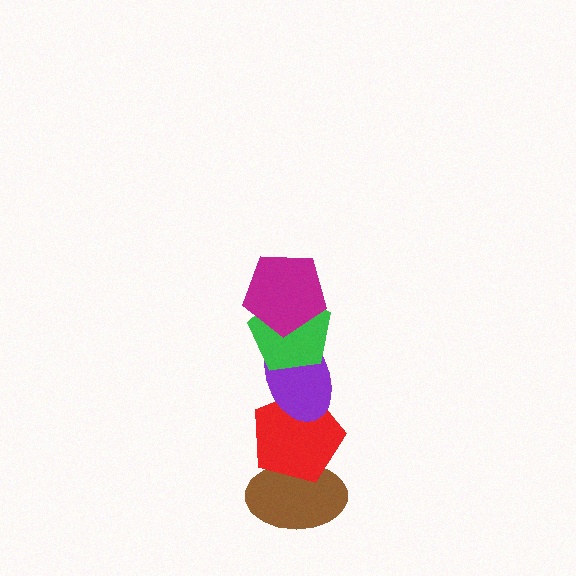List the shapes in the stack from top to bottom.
From top to bottom: the magenta pentagon, the green pentagon, the purple ellipse, the red pentagon, the brown ellipse.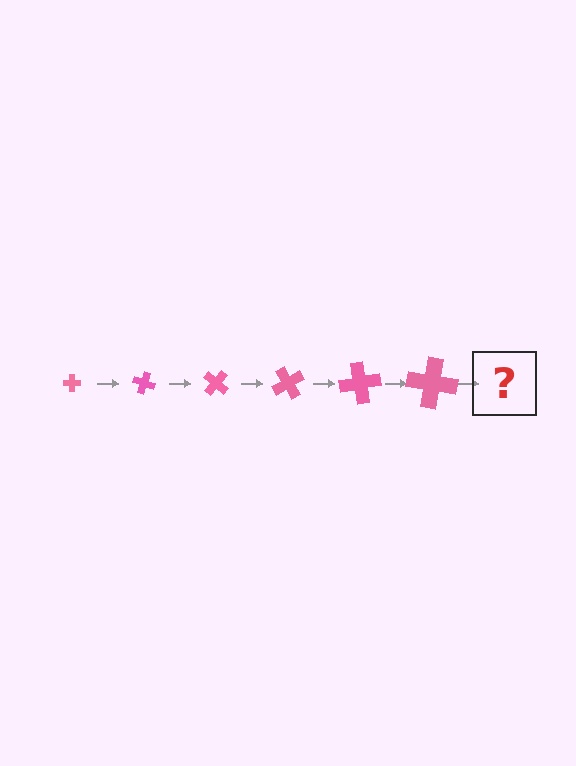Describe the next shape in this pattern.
It should be a cross, larger than the previous one and rotated 120 degrees from the start.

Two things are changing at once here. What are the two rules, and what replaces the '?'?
The two rules are that the cross grows larger each step and it rotates 20 degrees each step. The '?' should be a cross, larger than the previous one and rotated 120 degrees from the start.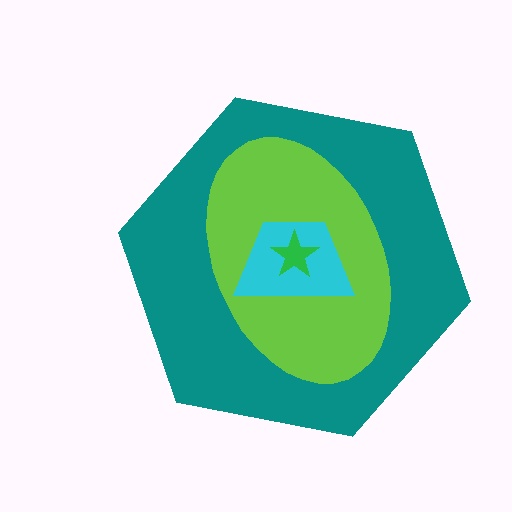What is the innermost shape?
The green star.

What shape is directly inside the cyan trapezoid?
The green star.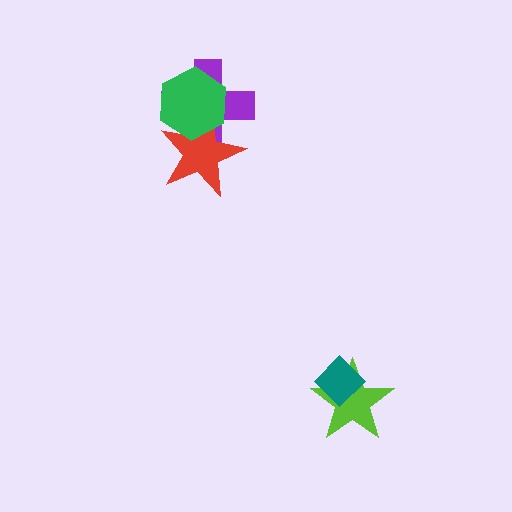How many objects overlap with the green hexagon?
2 objects overlap with the green hexagon.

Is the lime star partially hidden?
Yes, it is partially covered by another shape.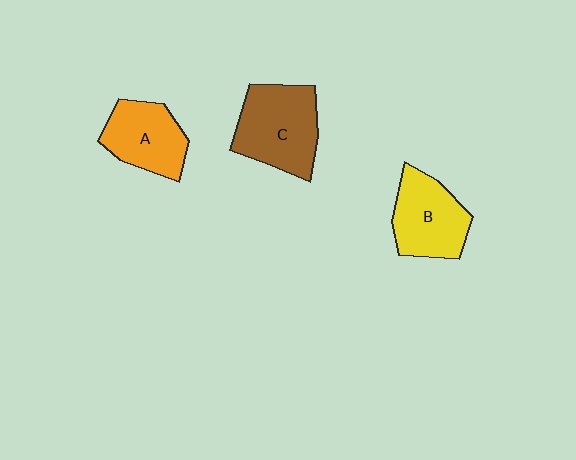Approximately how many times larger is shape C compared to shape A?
Approximately 1.3 times.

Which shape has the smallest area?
Shape A (orange).